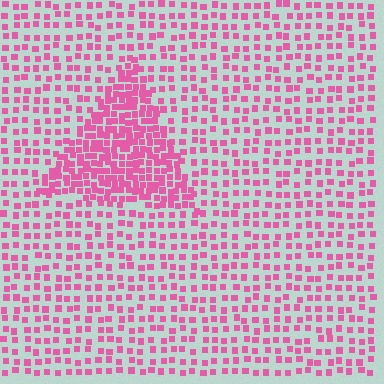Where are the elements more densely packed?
The elements are more densely packed inside the triangle boundary.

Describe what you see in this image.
The image contains small pink elements arranged at two different densities. A triangle-shaped region is visible where the elements are more densely packed than the surrounding area.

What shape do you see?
I see a triangle.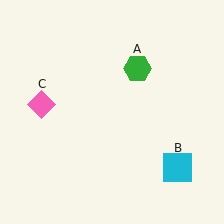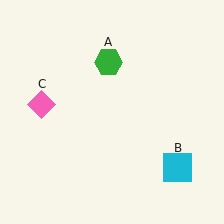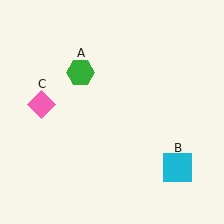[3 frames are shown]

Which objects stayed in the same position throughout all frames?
Cyan square (object B) and pink diamond (object C) remained stationary.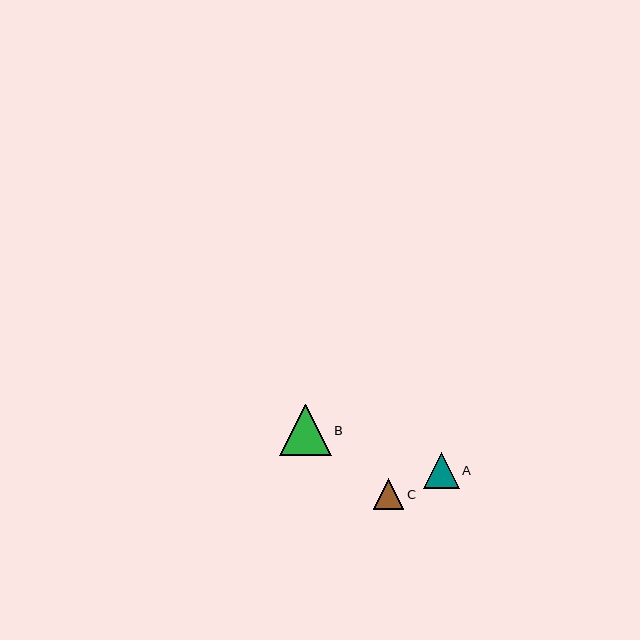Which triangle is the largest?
Triangle B is the largest with a size of approximately 51 pixels.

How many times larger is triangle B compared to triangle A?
Triangle B is approximately 1.4 times the size of triangle A.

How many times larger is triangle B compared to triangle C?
Triangle B is approximately 1.7 times the size of triangle C.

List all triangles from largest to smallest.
From largest to smallest: B, A, C.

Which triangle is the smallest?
Triangle C is the smallest with a size of approximately 31 pixels.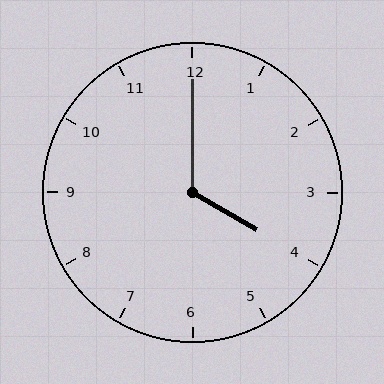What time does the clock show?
4:00.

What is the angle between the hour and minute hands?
Approximately 120 degrees.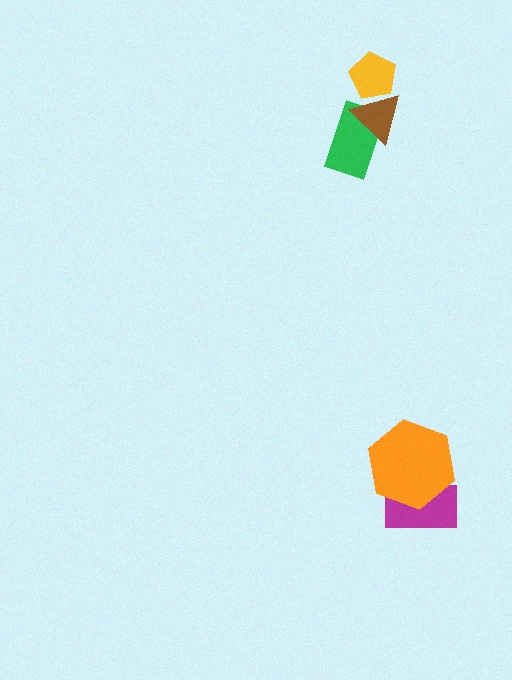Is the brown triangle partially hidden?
Yes, it is partially covered by another shape.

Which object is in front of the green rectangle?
The brown triangle is in front of the green rectangle.